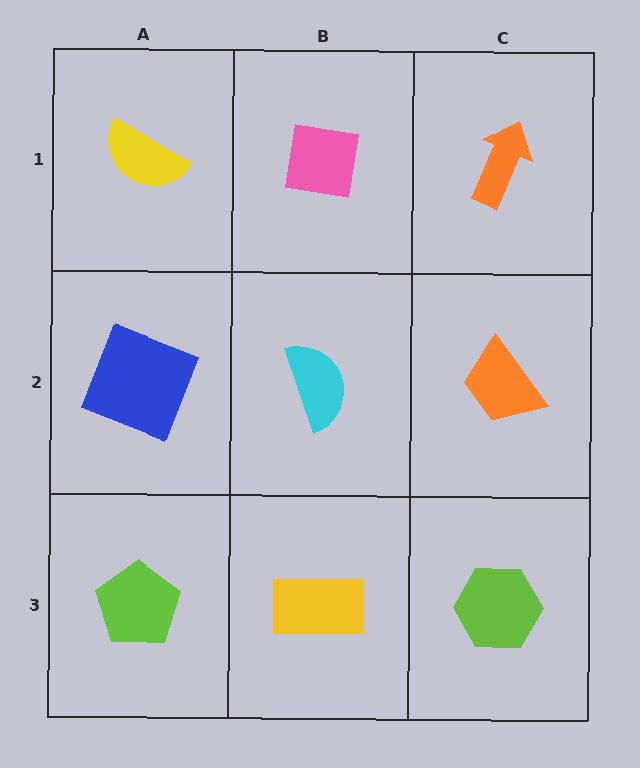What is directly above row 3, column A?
A blue square.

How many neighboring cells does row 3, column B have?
3.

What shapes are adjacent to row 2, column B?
A pink square (row 1, column B), a yellow rectangle (row 3, column B), a blue square (row 2, column A), an orange trapezoid (row 2, column C).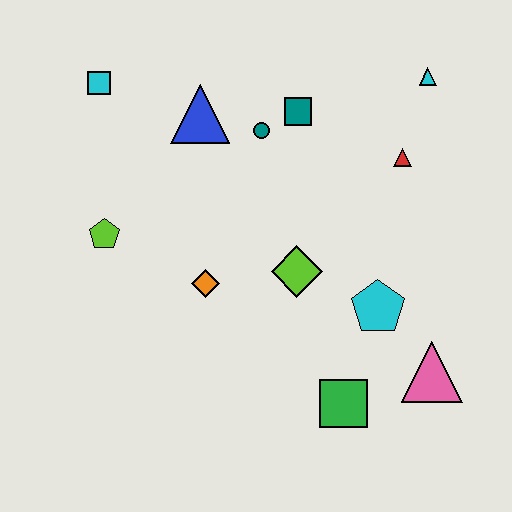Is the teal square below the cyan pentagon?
No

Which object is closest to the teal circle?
The teal square is closest to the teal circle.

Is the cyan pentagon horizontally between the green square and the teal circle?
No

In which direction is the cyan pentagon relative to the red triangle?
The cyan pentagon is below the red triangle.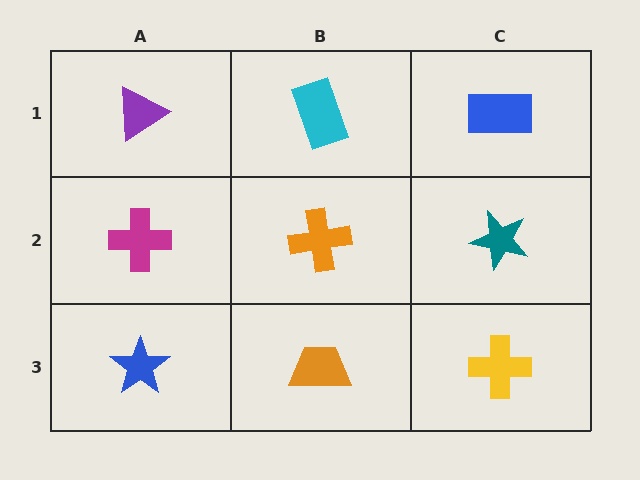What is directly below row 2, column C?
A yellow cross.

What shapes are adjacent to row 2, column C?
A blue rectangle (row 1, column C), a yellow cross (row 3, column C), an orange cross (row 2, column B).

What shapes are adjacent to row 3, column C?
A teal star (row 2, column C), an orange trapezoid (row 3, column B).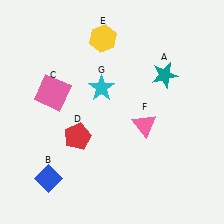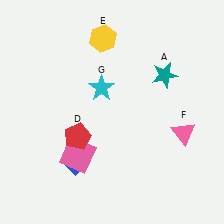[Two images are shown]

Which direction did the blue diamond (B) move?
The blue diamond (B) moved right.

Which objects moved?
The objects that moved are: the blue diamond (B), the pink square (C), the pink triangle (F).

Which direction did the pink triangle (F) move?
The pink triangle (F) moved right.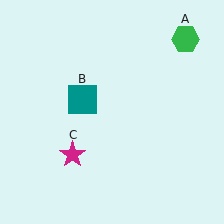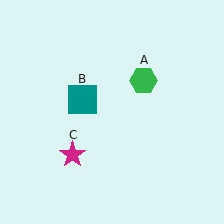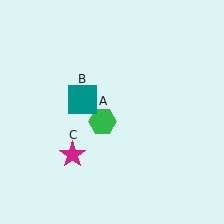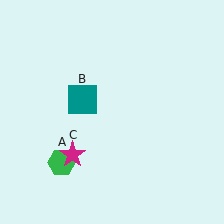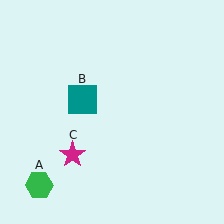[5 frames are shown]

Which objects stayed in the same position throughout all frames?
Teal square (object B) and magenta star (object C) remained stationary.